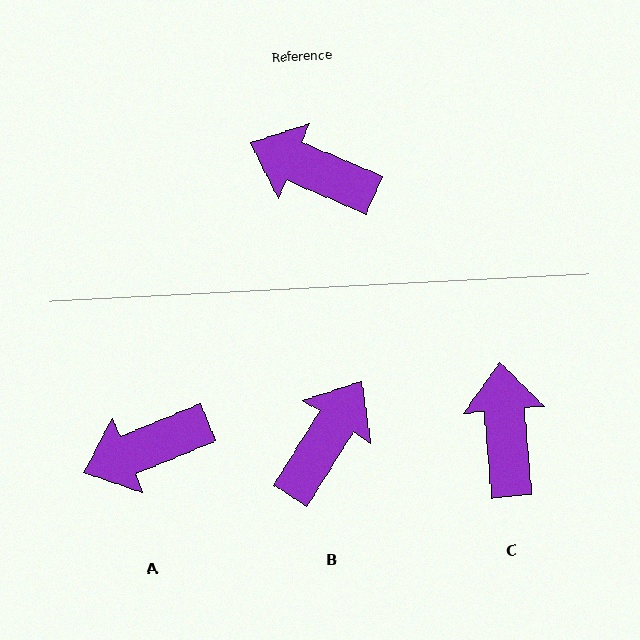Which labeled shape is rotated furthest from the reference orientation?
B, about 99 degrees away.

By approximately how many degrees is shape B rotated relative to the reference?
Approximately 99 degrees clockwise.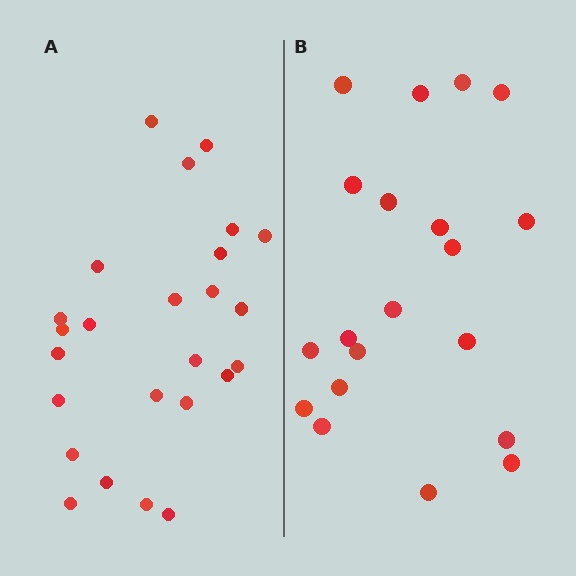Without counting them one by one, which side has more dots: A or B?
Region A (the left region) has more dots.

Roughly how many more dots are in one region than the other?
Region A has about 5 more dots than region B.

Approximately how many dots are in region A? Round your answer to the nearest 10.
About 20 dots. (The exact count is 25, which rounds to 20.)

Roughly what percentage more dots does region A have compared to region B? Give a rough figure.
About 25% more.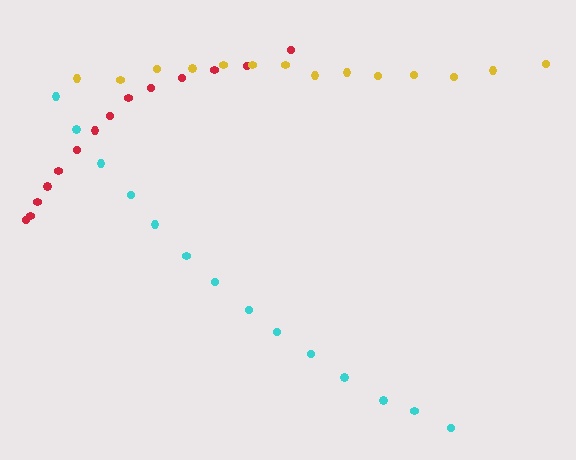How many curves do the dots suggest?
There are 3 distinct paths.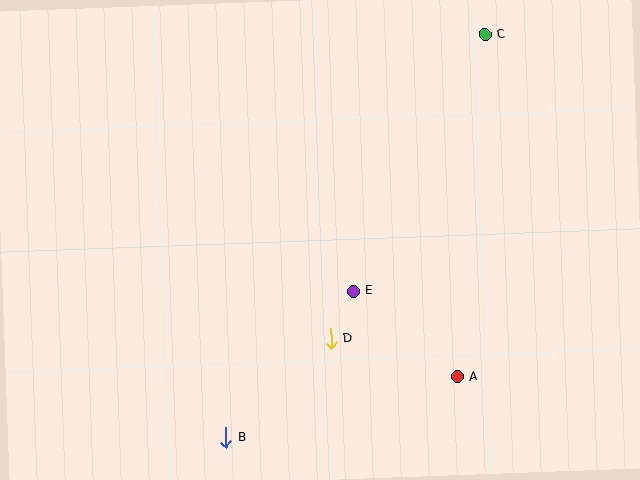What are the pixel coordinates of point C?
Point C is at (485, 35).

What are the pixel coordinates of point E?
Point E is at (353, 291).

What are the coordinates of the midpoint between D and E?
The midpoint between D and E is at (342, 315).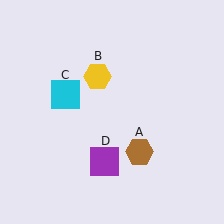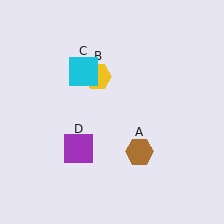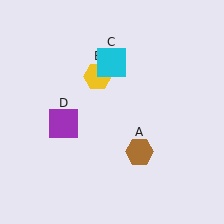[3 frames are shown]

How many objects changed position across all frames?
2 objects changed position: cyan square (object C), purple square (object D).